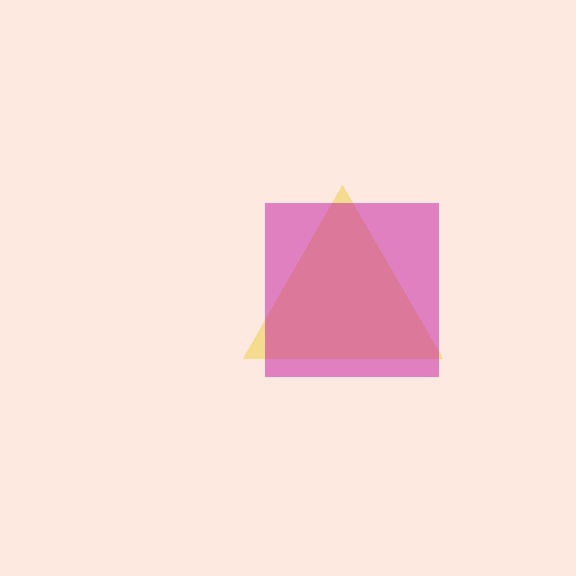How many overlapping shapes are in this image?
There are 2 overlapping shapes in the image.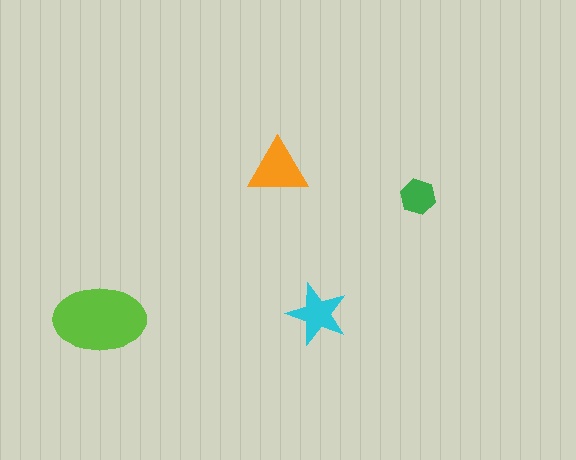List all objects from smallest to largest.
The green hexagon, the cyan star, the orange triangle, the lime ellipse.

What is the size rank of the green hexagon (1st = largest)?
4th.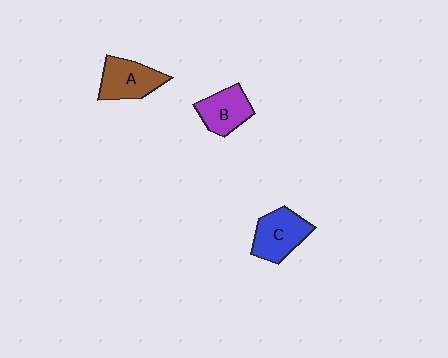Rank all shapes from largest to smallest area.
From largest to smallest: C (blue), A (brown), B (purple).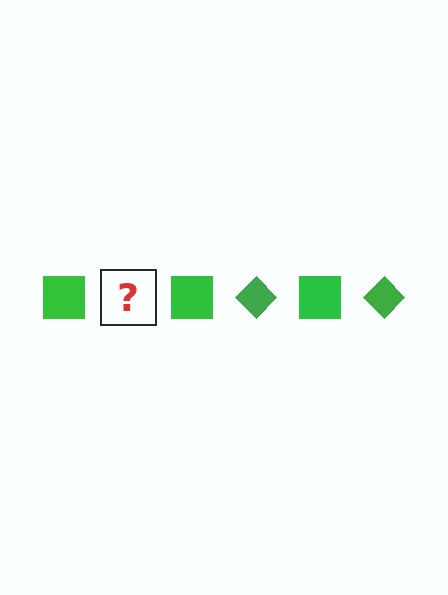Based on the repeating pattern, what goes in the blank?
The blank should be a green diamond.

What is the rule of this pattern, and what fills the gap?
The rule is that the pattern cycles through square, diamond shapes in green. The gap should be filled with a green diamond.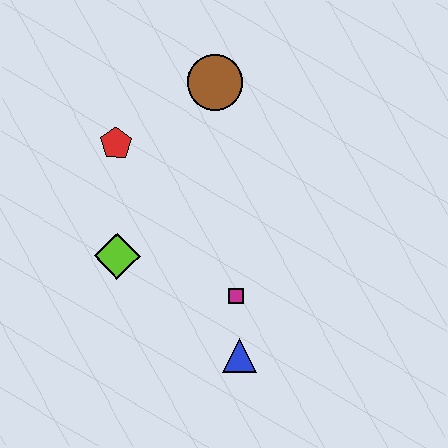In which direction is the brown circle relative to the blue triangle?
The brown circle is above the blue triangle.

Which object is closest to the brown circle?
The red pentagon is closest to the brown circle.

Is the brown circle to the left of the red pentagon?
No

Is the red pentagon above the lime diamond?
Yes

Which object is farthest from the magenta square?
The brown circle is farthest from the magenta square.